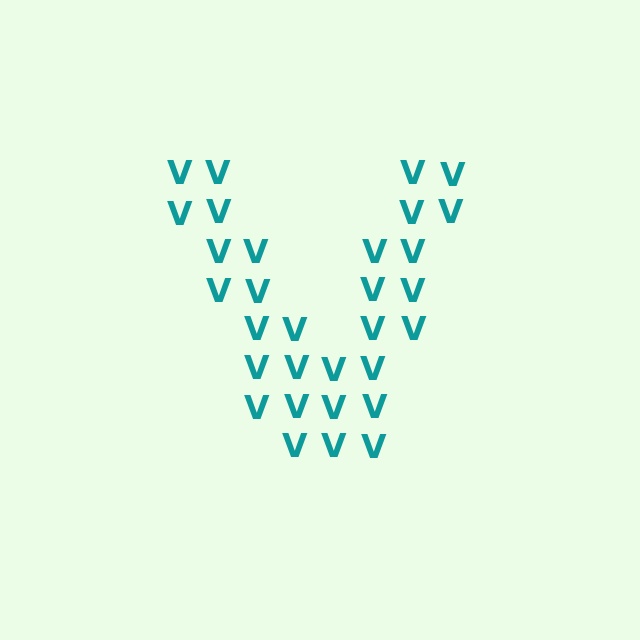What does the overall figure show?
The overall figure shows the letter V.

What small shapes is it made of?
It is made of small letter V's.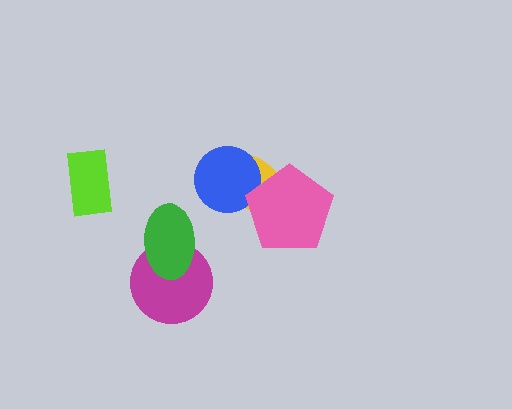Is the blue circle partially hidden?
Yes, it is partially covered by another shape.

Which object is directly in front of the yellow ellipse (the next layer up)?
The blue circle is directly in front of the yellow ellipse.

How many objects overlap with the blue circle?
2 objects overlap with the blue circle.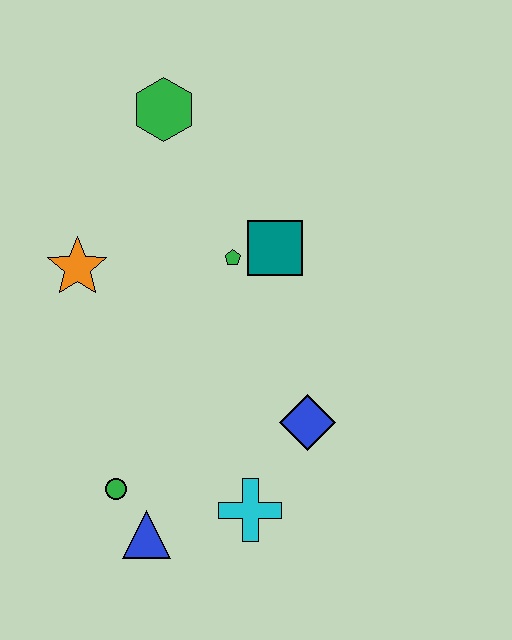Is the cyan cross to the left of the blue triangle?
No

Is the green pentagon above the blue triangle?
Yes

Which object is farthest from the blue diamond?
The green hexagon is farthest from the blue diamond.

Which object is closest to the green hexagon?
The green pentagon is closest to the green hexagon.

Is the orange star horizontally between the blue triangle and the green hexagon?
No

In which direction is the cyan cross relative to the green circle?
The cyan cross is to the right of the green circle.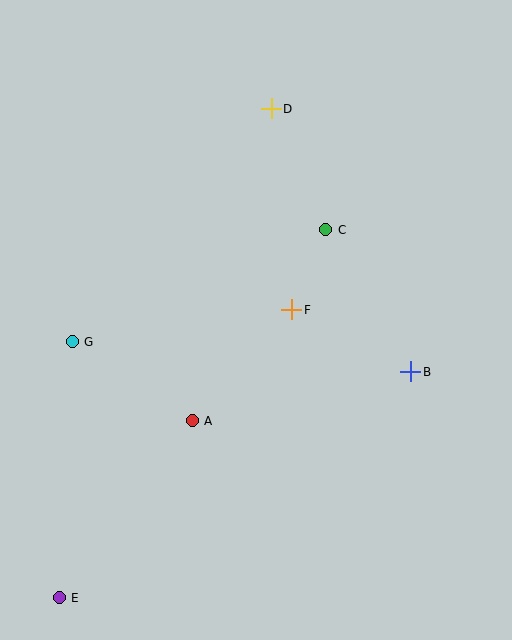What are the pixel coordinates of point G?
Point G is at (72, 342).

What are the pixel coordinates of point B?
Point B is at (411, 372).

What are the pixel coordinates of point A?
Point A is at (192, 421).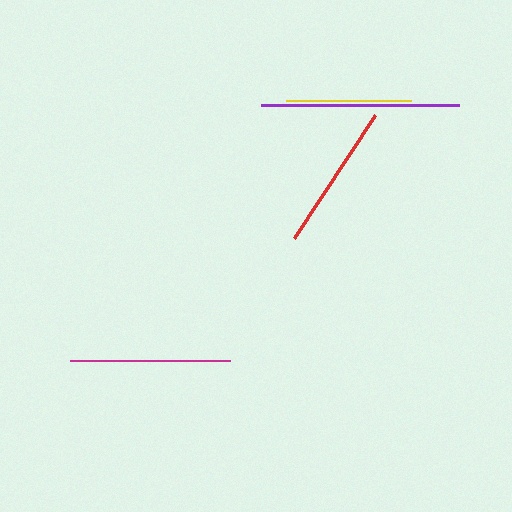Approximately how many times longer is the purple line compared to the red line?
The purple line is approximately 1.3 times the length of the red line.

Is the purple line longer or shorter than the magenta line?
The purple line is longer than the magenta line.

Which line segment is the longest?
The purple line is the longest at approximately 199 pixels.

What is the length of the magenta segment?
The magenta segment is approximately 160 pixels long.